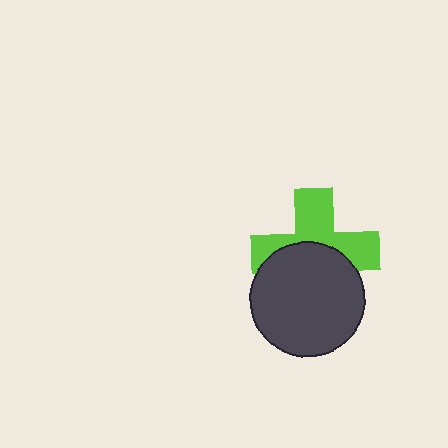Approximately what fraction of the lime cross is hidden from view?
Roughly 47% of the lime cross is hidden behind the dark gray circle.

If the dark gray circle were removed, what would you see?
You would see the complete lime cross.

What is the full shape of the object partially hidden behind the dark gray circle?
The partially hidden object is a lime cross.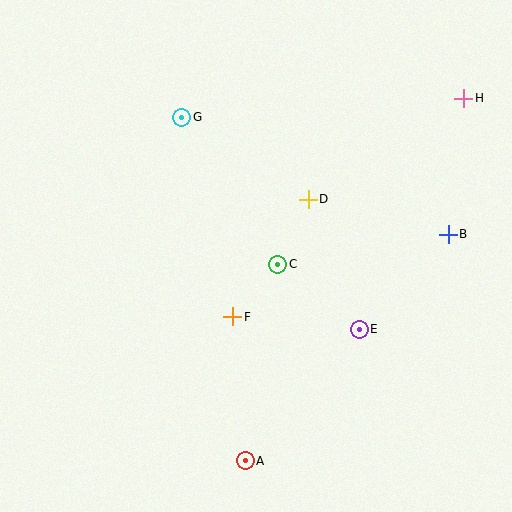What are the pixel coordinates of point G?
Point G is at (182, 117).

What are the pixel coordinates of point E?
Point E is at (359, 329).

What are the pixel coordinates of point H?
Point H is at (464, 98).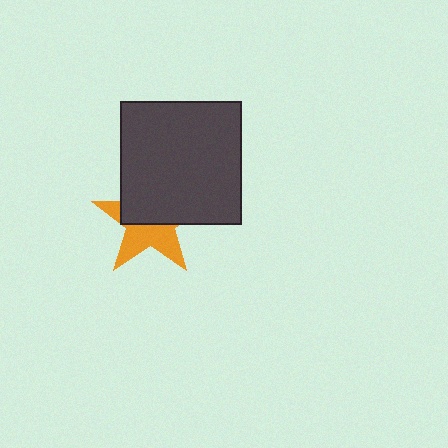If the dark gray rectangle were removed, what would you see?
You would see the complete orange star.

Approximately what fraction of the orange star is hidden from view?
Roughly 53% of the orange star is hidden behind the dark gray rectangle.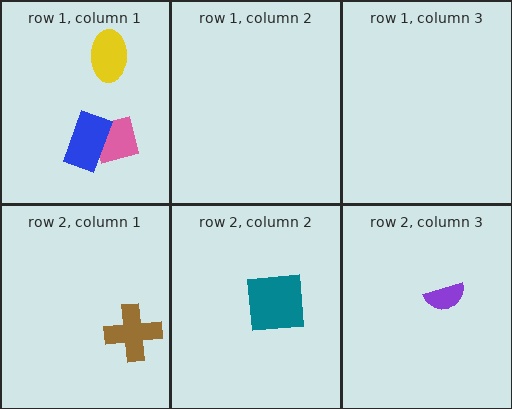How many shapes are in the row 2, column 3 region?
1.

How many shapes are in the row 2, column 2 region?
1.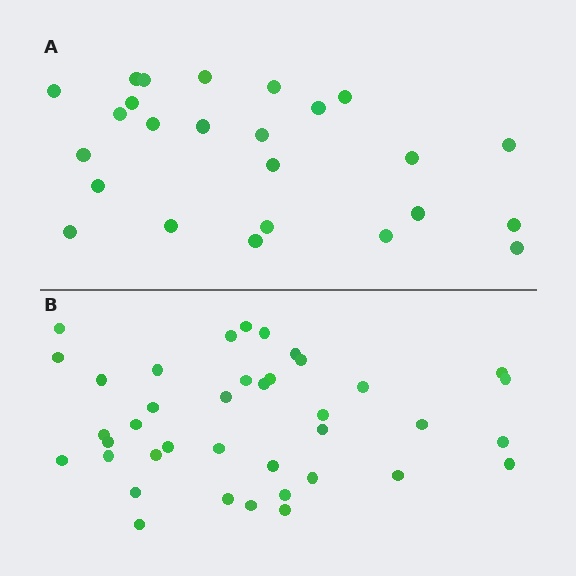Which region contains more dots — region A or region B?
Region B (the bottom region) has more dots.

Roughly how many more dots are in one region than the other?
Region B has approximately 15 more dots than region A.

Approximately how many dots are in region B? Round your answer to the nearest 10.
About 40 dots. (The exact count is 39, which rounds to 40.)